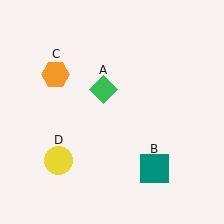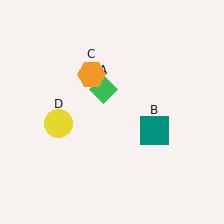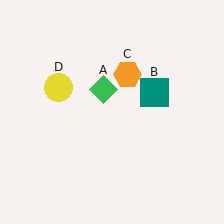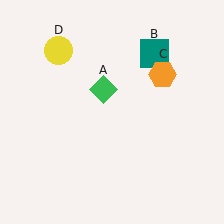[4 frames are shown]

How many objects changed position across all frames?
3 objects changed position: teal square (object B), orange hexagon (object C), yellow circle (object D).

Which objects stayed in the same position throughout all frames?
Green diamond (object A) remained stationary.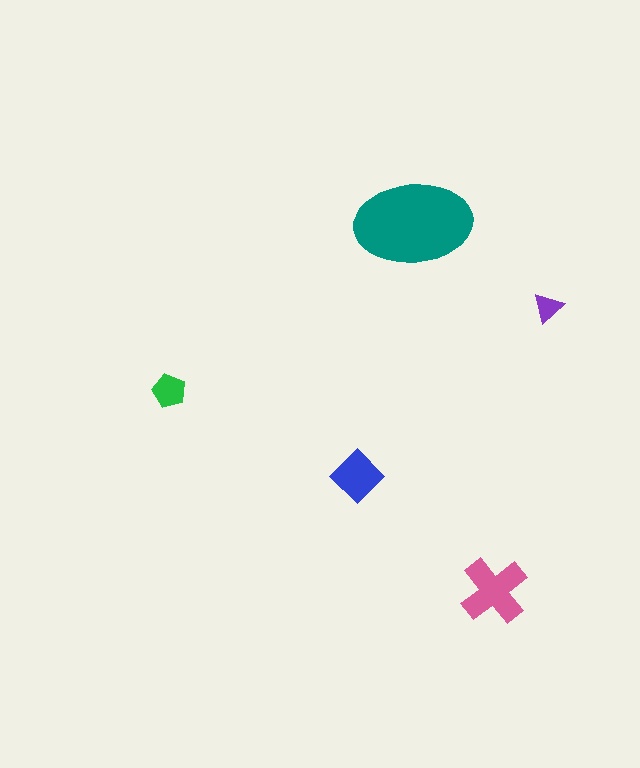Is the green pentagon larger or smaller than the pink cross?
Smaller.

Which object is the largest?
The teal ellipse.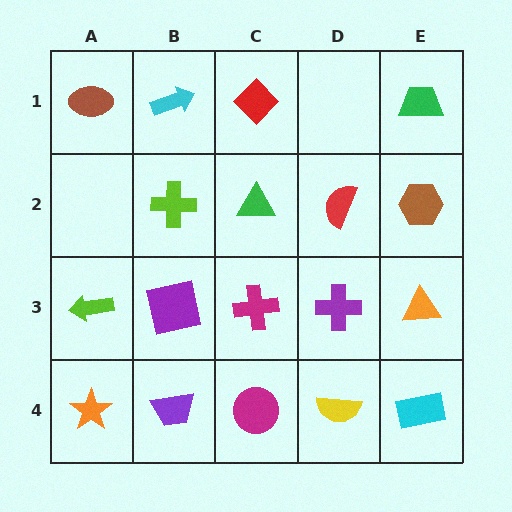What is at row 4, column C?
A magenta circle.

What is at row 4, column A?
An orange star.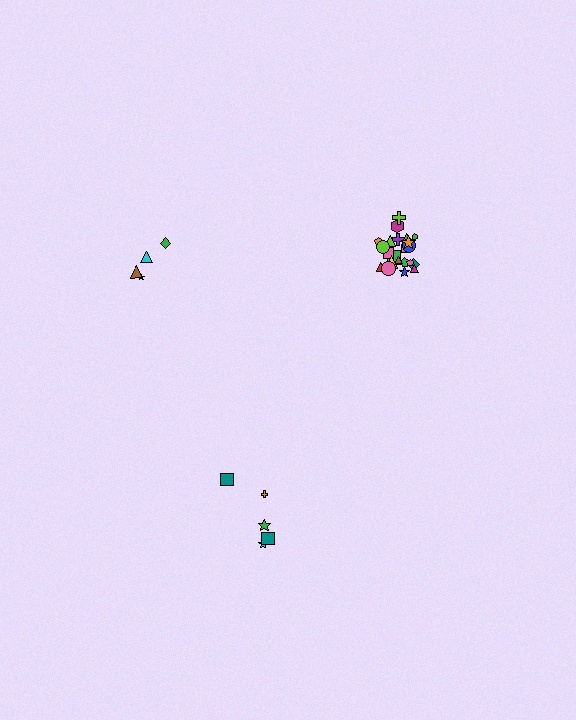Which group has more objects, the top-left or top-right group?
The top-right group.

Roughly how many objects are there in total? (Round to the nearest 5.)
Roughly 30 objects in total.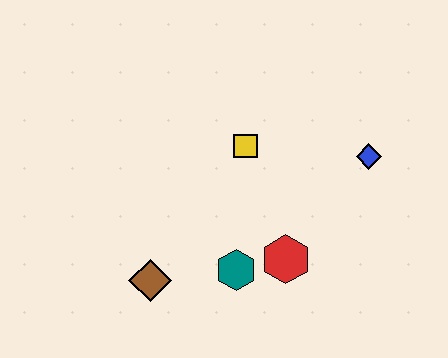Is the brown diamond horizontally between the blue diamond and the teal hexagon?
No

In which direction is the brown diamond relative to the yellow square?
The brown diamond is below the yellow square.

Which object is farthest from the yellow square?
The brown diamond is farthest from the yellow square.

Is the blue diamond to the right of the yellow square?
Yes